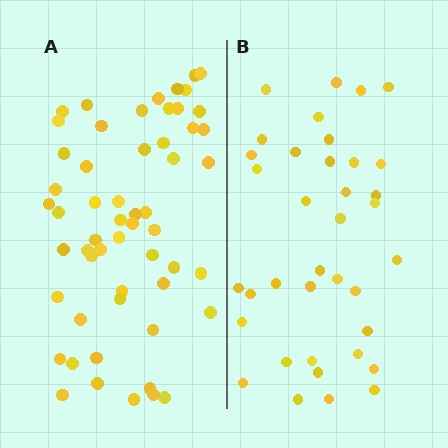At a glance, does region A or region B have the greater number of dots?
Region A (the left region) has more dots.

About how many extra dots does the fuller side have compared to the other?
Region A has approximately 20 more dots than region B.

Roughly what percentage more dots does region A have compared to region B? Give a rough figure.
About 50% more.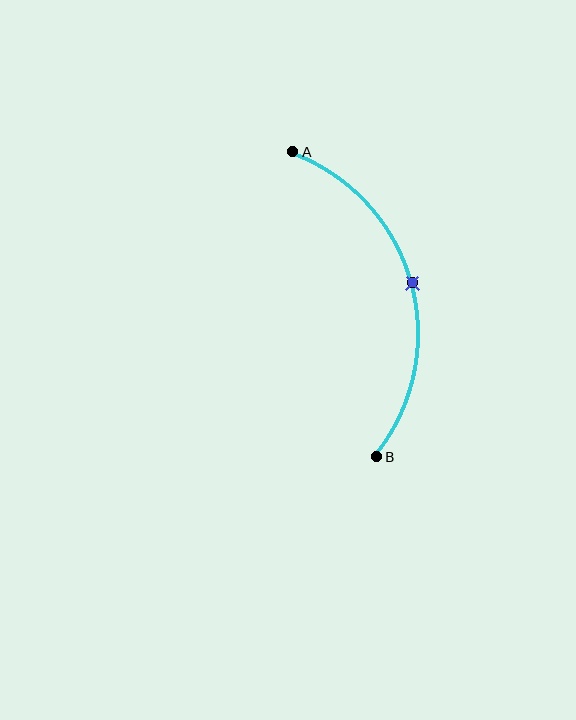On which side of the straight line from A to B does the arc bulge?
The arc bulges to the right of the straight line connecting A and B.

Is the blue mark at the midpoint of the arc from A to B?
Yes. The blue mark lies on the arc at equal arc-length from both A and B — it is the arc midpoint.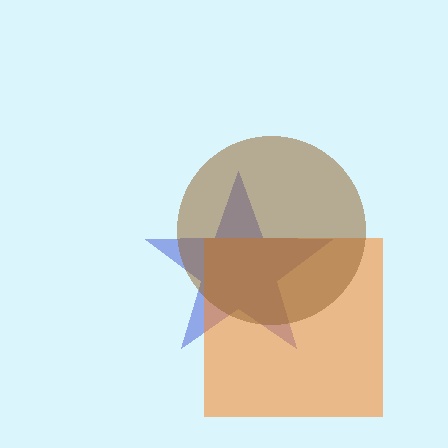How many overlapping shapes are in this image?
There are 3 overlapping shapes in the image.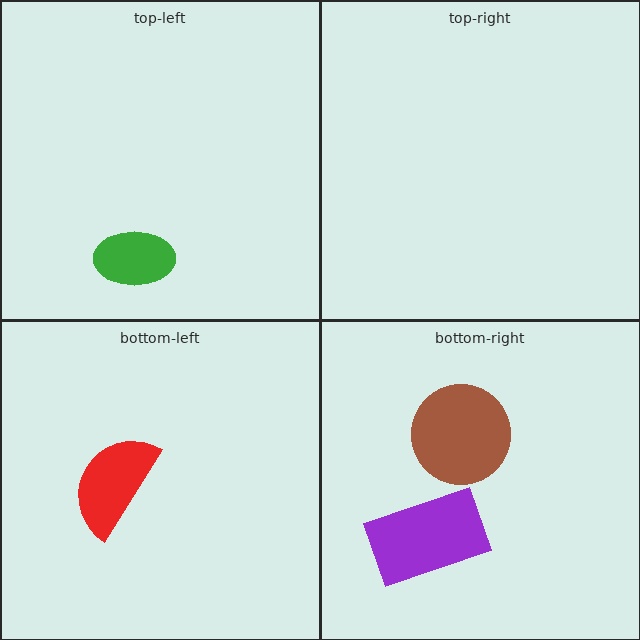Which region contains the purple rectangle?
The bottom-right region.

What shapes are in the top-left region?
The green ellipse.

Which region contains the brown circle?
The bottom-right region.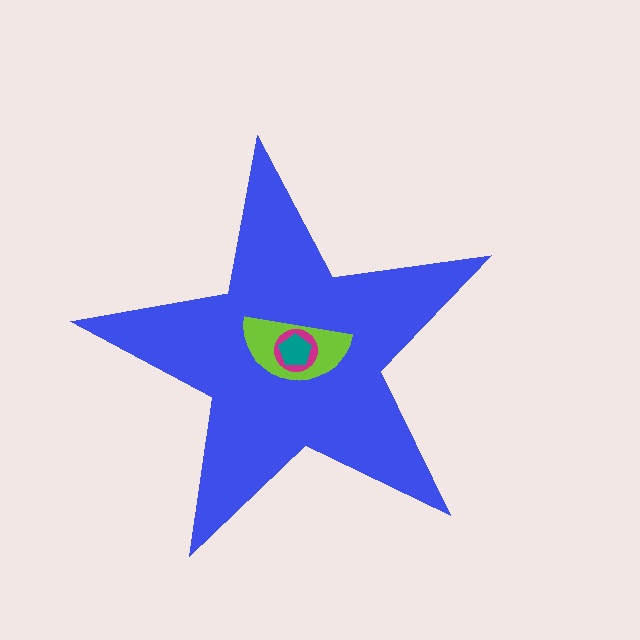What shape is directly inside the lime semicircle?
The magenta circle.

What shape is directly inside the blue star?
The lime semicircle.